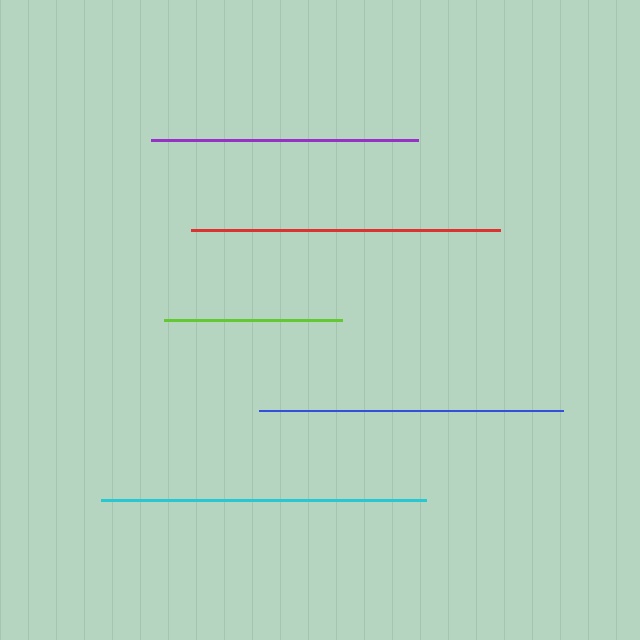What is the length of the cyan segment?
The cyan segment is approximately 325 pixels long.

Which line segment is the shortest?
The lime line is the shortest at approximately 178 pixels.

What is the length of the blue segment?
The blue segment is approximately 304 pixels long.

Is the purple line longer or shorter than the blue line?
The blue line is longer than the purple line.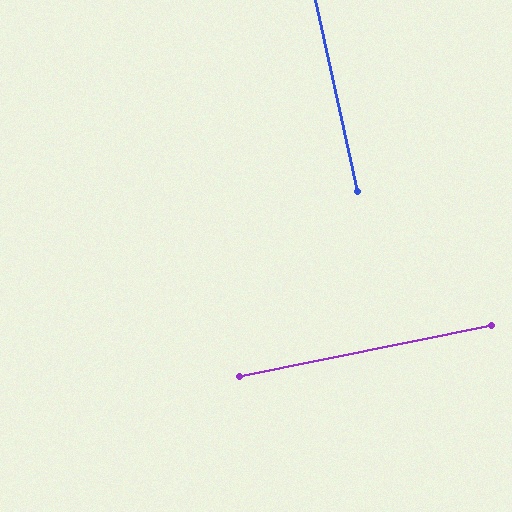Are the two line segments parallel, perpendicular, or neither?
Perpendicular — they meet at approximately 89°.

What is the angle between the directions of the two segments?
Approximately 89 degrees.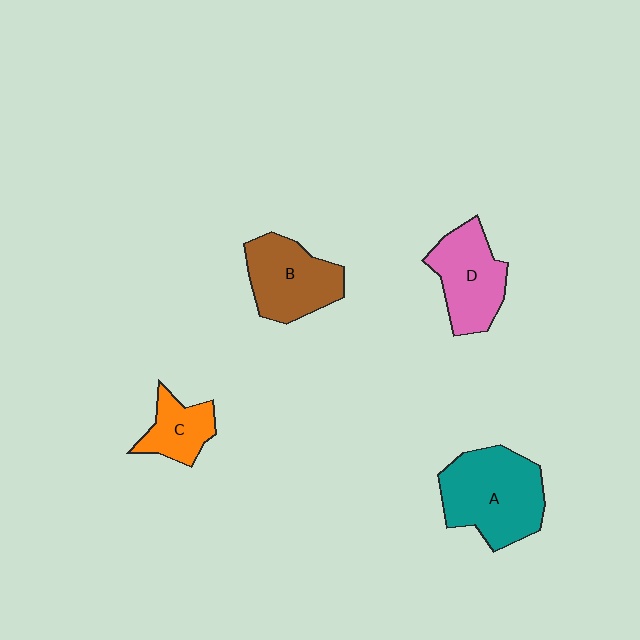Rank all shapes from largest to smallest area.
From largest to smallest: A (teal), B (brown), D (pink), C (orange).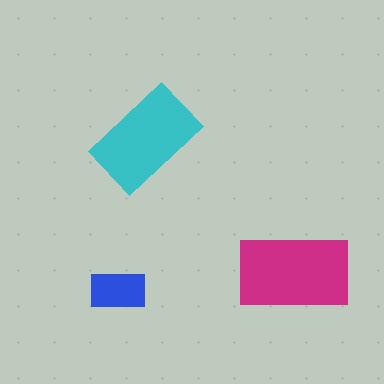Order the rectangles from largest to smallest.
the magenta one, the cyan one, the blue one.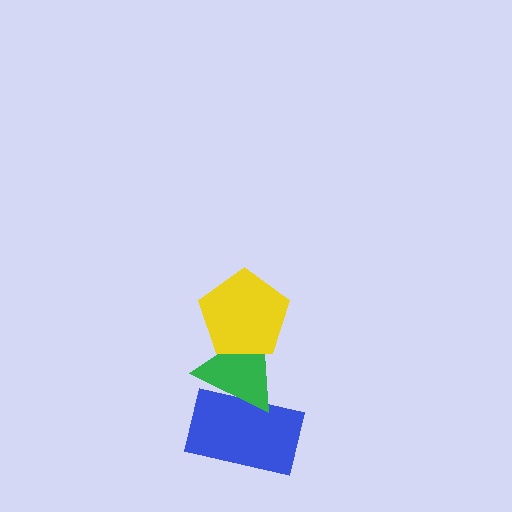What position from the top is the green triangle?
The green triangle is 2nd from the top.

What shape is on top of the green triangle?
The yellow pentagon is on top of the green triangle.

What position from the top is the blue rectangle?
The blue rectangle is 3rd from the top.